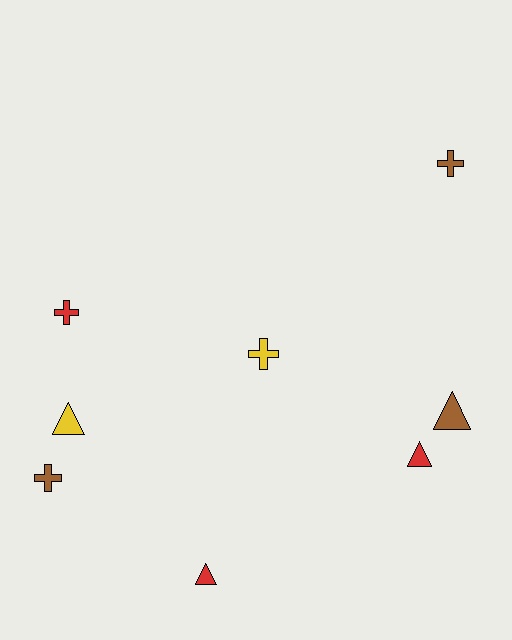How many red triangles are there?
There are 2 red triangles.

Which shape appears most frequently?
Triangle, with 4 objects.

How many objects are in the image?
There are 8 objects.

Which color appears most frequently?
Brown, with 3 objects.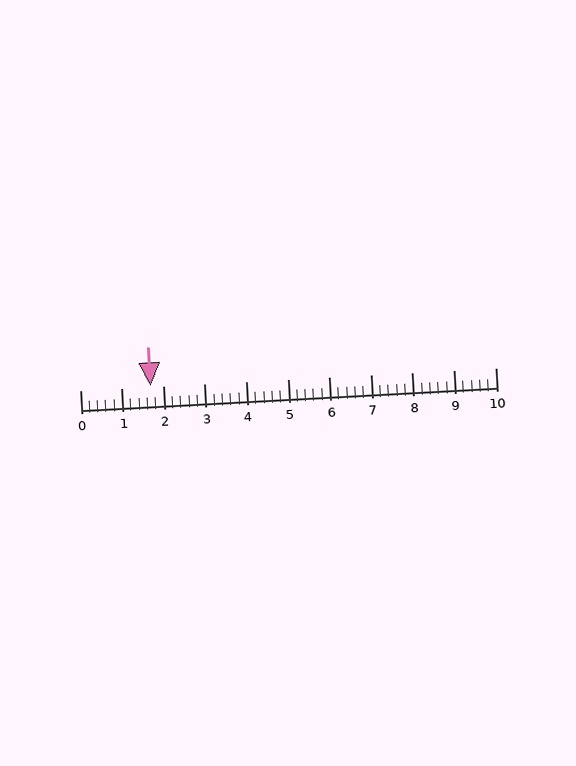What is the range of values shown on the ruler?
The ruler shows values from 0 to 10.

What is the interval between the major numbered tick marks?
The major tick marks are spaced 1 units apart.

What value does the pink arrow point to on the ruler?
The pink arrow points to approximately 1.7.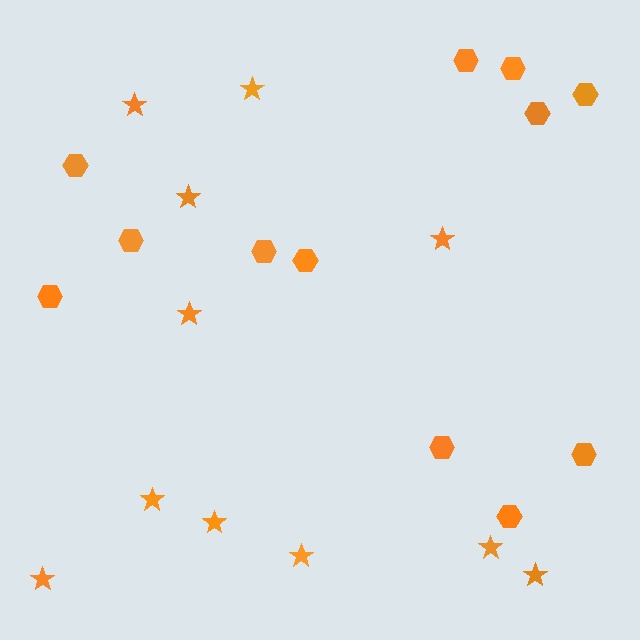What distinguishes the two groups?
There are 2 groups: one group of hexagons (12) and one group of stars (11).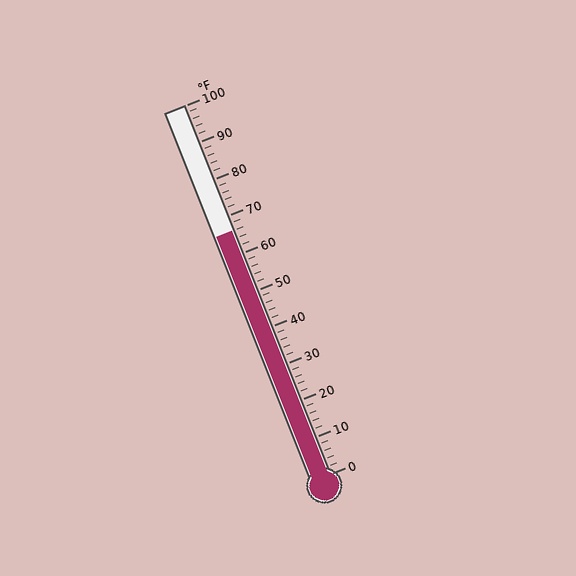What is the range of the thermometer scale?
The thermometer scale ranges from 0°F to 100°F.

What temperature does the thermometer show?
The thermometer shows approximately 66°F.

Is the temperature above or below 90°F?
The temperature is below 90°F.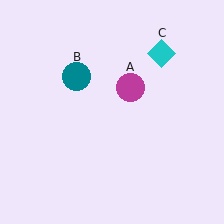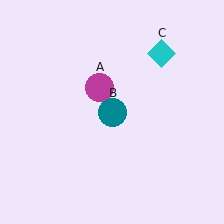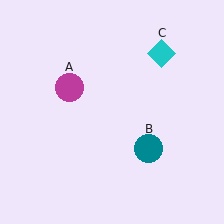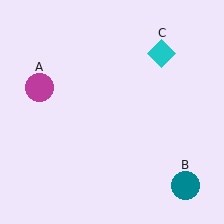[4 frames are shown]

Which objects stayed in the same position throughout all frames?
Cyan diamond (object C) remained stationary.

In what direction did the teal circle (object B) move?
The teal circle (object B) moved down and to the right.